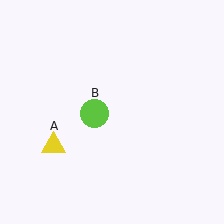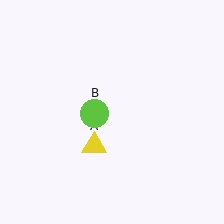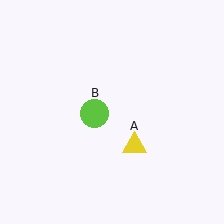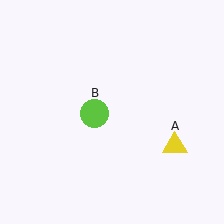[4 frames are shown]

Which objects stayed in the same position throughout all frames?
Lime circle (object B) remained stationary.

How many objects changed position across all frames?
1 object changed position: yellow triangle (object A).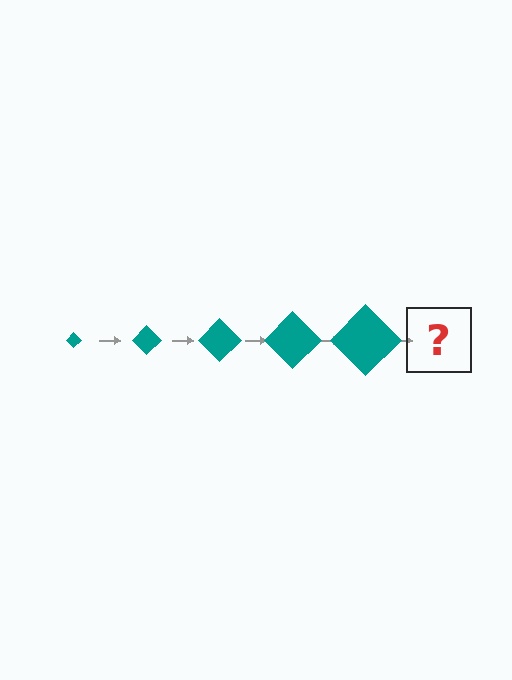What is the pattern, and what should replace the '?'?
The pattern is that the diamond gets progressively larger each step. The '?' should be a teal diamond, larger than the previous one.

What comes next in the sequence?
The next element should be a teal diamond, larger than the previous one.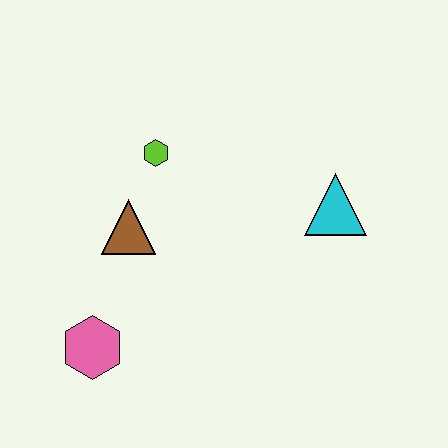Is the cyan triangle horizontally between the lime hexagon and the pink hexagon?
No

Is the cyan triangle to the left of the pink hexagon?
No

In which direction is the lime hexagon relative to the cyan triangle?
The lime hexagon is to the left of the cyan triangle.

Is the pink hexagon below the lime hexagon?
Yes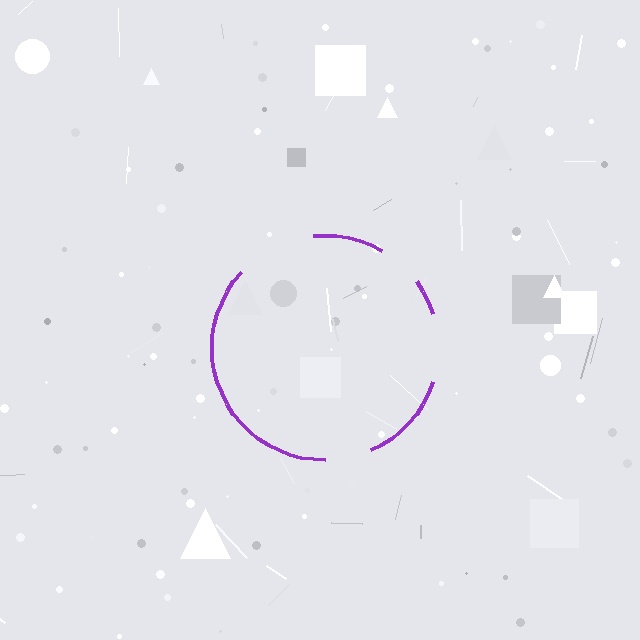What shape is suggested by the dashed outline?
The dashed outline suggests a circle.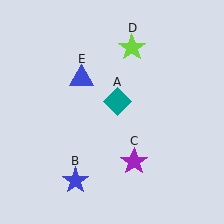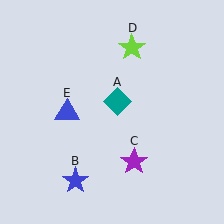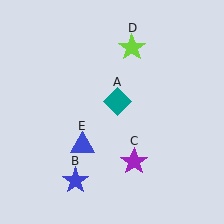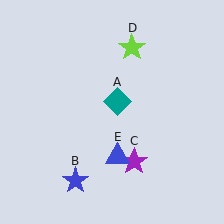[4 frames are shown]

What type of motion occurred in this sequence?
The blue triangle (object E) rotated counterclockwise around the center of the scene.